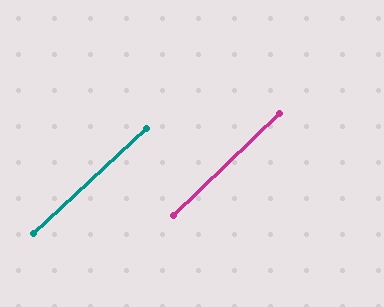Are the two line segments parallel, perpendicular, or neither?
Parallel — their directions differ by only 0.7°.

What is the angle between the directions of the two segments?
Approximately 1 degree.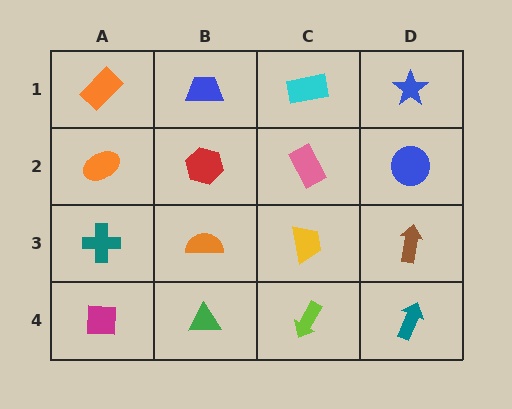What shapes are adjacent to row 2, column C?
A cyan rectangle (row 1, column C), a yellow trapezoid (row 3, column C), a red hexagon (row 2, column B), a blue circle (row 2, column D).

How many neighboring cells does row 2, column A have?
3.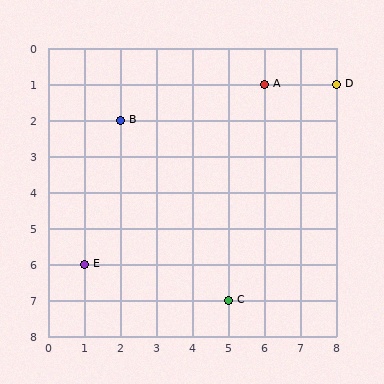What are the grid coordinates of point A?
Point A is at grid coordinates (6, 1).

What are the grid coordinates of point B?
Point B is at grid coordinates (2, 2).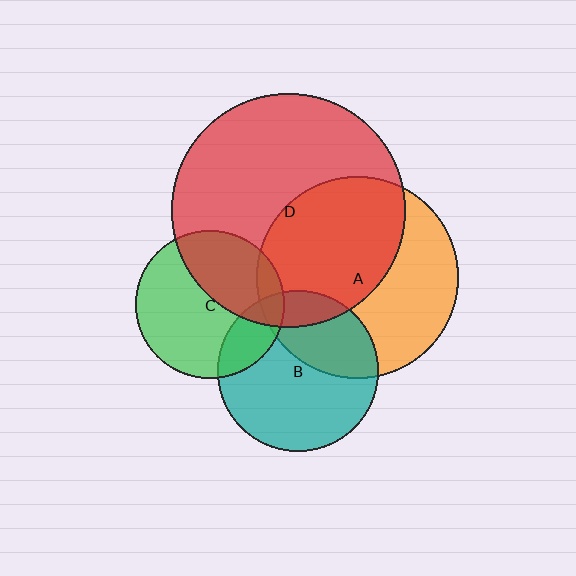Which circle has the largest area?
Circle D (red).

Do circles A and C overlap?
Yes.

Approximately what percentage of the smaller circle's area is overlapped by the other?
Approximately 10%.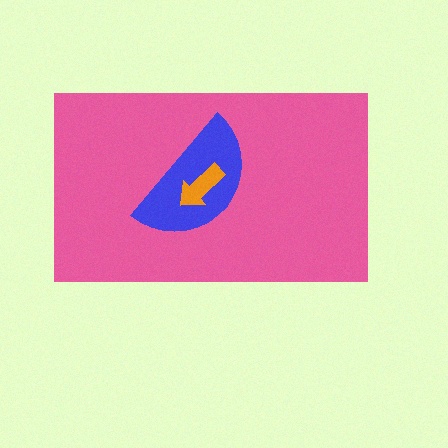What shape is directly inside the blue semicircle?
The orange arrow.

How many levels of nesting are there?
3.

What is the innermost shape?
The orange arrow.